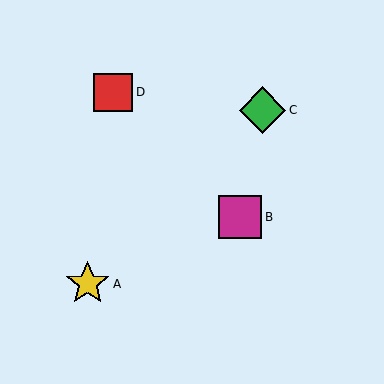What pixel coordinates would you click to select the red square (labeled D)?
Click at (113, 92) to select the red square D.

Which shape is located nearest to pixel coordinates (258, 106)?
The green diamond (labeled C) at (263, 110) is nearest to that location.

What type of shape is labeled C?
Shape C is a green diamond.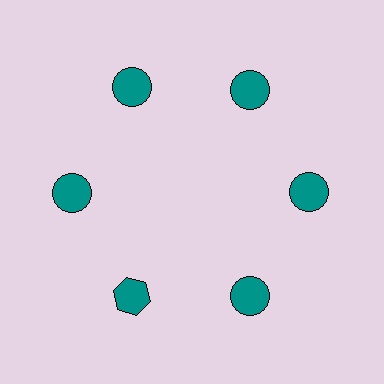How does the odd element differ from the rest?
It has a different shape: hexagon instead of circle.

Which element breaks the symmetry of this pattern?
The teal hexagon at roughly the 7 o'clock position breaks the symmetry. All other shapes are teal circles.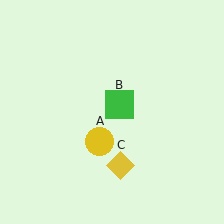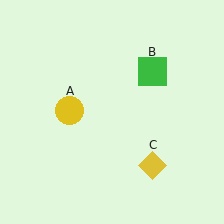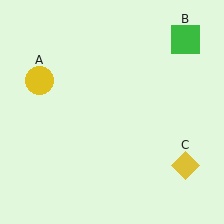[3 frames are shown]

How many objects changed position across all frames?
3 objects changed position: yellow circle (object A), green square (object B), yellow diamond (object C).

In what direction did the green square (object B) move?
The green square (object B) moved up and to the right.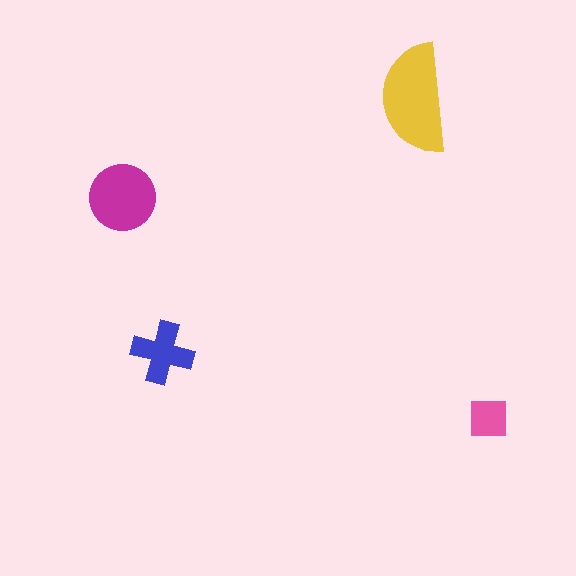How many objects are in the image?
There are 4 objects in the image.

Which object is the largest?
The yellow semicircle.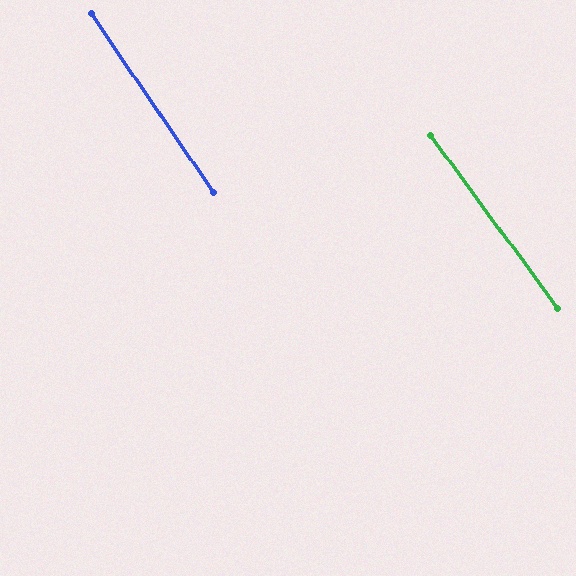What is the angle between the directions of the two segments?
Approximately 2 degrees.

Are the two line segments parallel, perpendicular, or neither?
Parallel — their directions differ by only 2.0°.